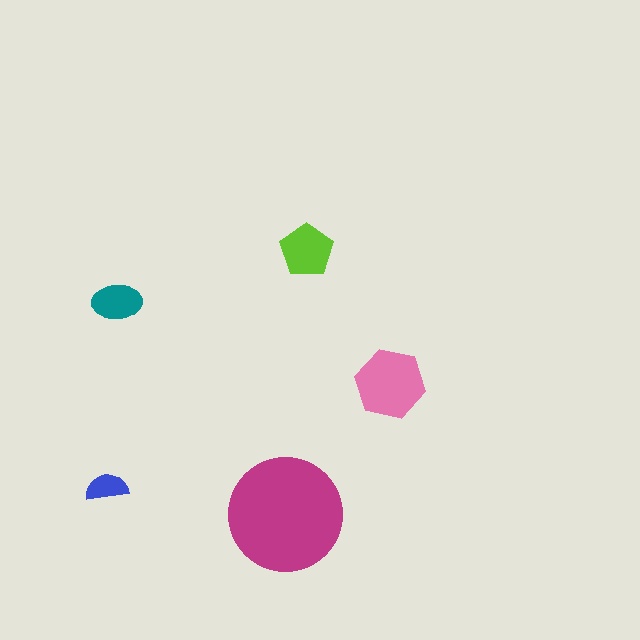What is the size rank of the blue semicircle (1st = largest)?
5th.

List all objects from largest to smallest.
The magenta circle, the pink hexagon, the lime pentagon, the teal ellipse, the blue semicircle.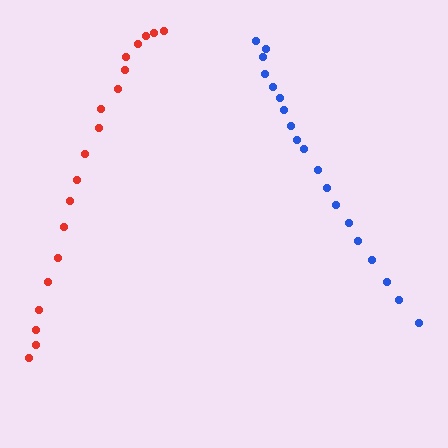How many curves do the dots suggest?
There are 2 distinct paths.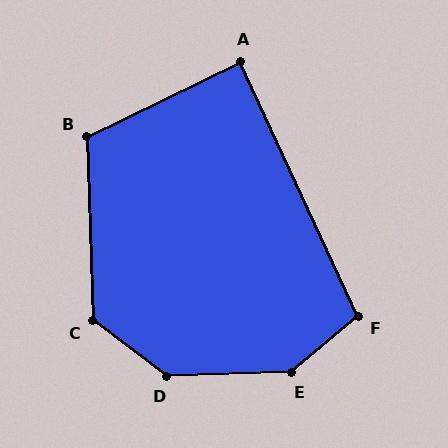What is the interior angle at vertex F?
Approximately 105 degrees (obtuse).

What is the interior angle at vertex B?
Approximately 114 degrees (obtuse).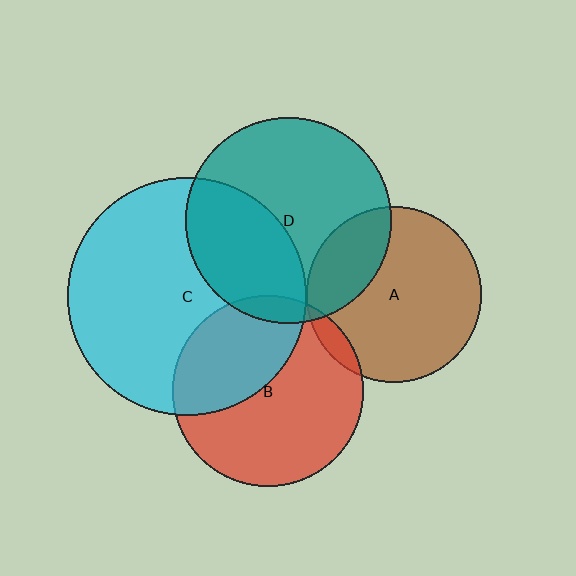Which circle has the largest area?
Circle C (cyan).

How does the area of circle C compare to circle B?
Approximately 1.6 times.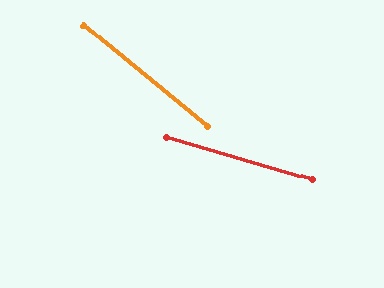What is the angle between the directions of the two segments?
Approximately 23 degrees.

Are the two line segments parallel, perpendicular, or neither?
Neither parallel nor perpendicular — they differ by about 23°.